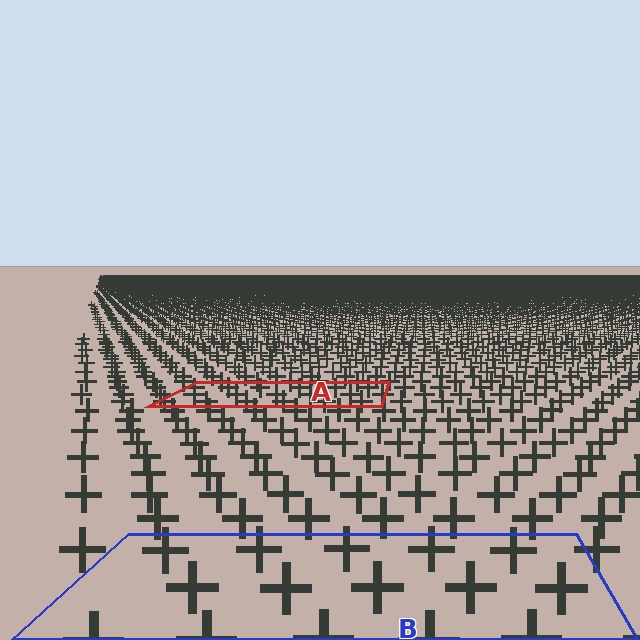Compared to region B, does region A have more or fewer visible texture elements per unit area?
Region A has more texture elements per unit area — they are packed more densely because it is farther away.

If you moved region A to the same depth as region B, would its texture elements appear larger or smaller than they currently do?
They would appear larger. At a closer depth, the same texture elements are projected at a bigger on-screen size.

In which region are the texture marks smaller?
The texture marks are smaller in region A, because it is farther away.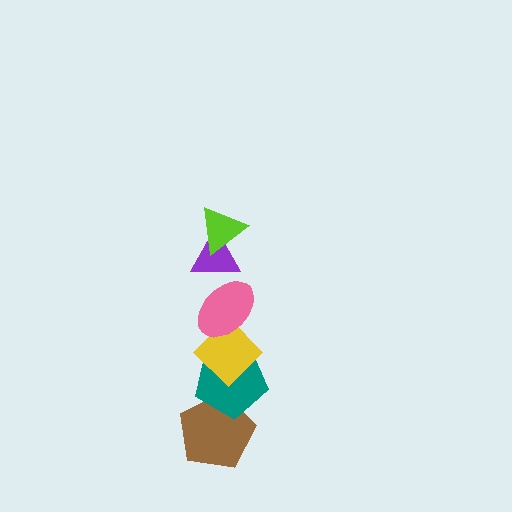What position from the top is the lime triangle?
The lime triangle is 1st from the top.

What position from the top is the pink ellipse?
The pink ellipse is 3rd from the top.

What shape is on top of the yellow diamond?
The pink ellipse is on top of the yellow diamond.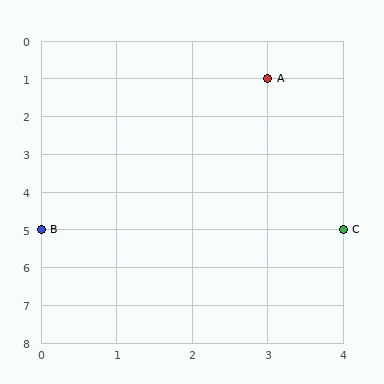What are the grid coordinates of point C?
Point C is at grid coordinates (4, 5).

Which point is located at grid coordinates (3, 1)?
Point A is at (3, 1).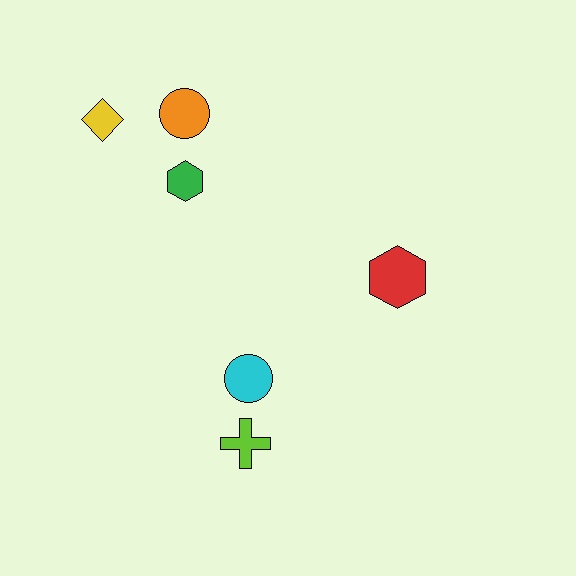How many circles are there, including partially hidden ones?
There are 2 circles.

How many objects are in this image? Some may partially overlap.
There are 6 objects.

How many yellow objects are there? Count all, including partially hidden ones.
There is 1 yellow object.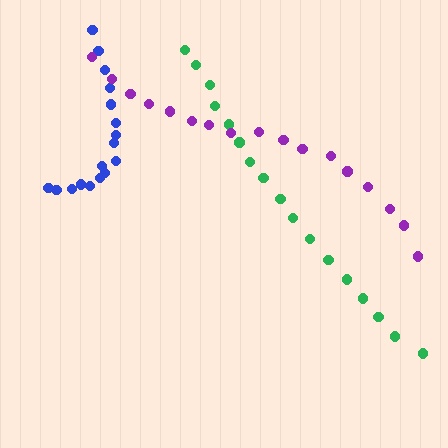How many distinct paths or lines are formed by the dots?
There are 3 distinct paths.